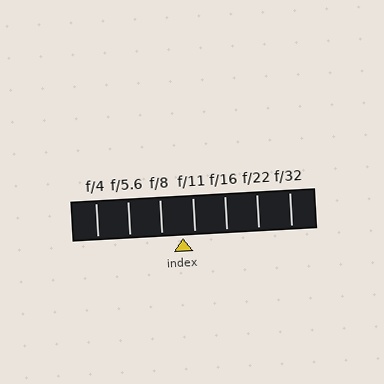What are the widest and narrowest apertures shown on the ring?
The widest aperture shown is f/4 and the narrowest is f/32.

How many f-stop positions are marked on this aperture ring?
There are 7 f-stop positions marked.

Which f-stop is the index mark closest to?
The index mark is closest to f/11.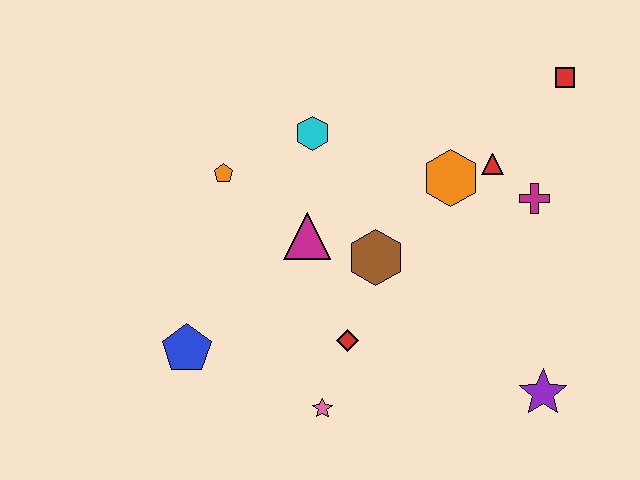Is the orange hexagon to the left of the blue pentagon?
No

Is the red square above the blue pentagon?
Yes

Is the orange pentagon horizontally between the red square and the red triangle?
No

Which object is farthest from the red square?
The blue pentagon is farthest from the red square.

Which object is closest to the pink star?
The red diamond is closest to the pink star.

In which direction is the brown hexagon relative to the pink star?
The brown hexagon is above the pink star.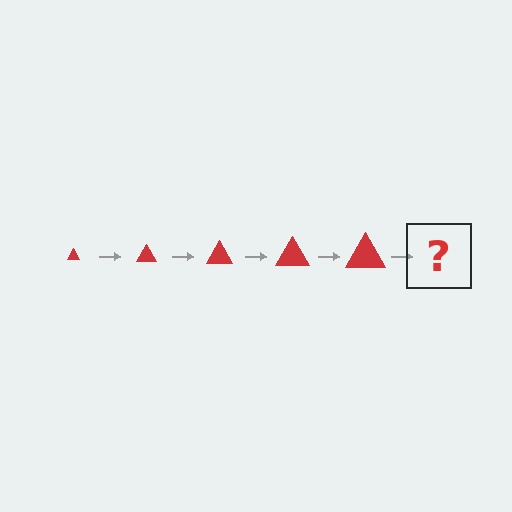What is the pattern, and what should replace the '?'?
The pattern is that the triangle gets progressively larger each step. The '?' should be a red triangle, larger than the previous one.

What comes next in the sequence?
The next element should be a red triangle, larger than the previous one.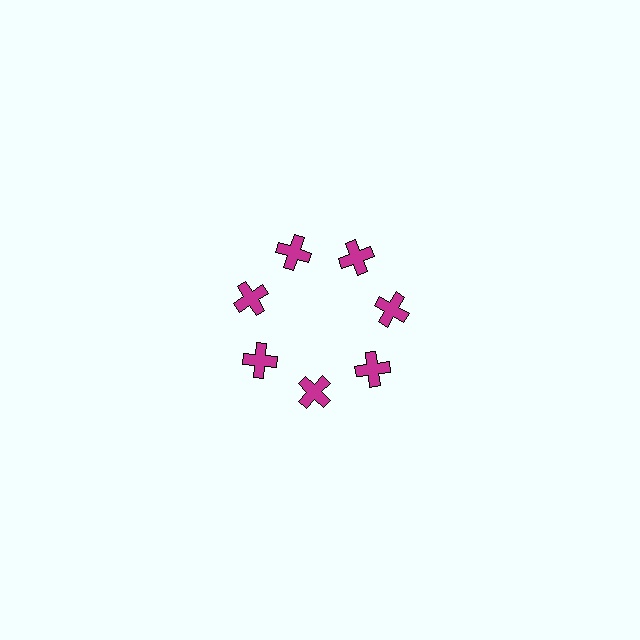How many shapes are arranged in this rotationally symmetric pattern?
There are 7 shapes, arranged in 7 groups of 1.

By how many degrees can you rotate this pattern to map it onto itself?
The pattern maps onto itself every 51 degrees of rotation.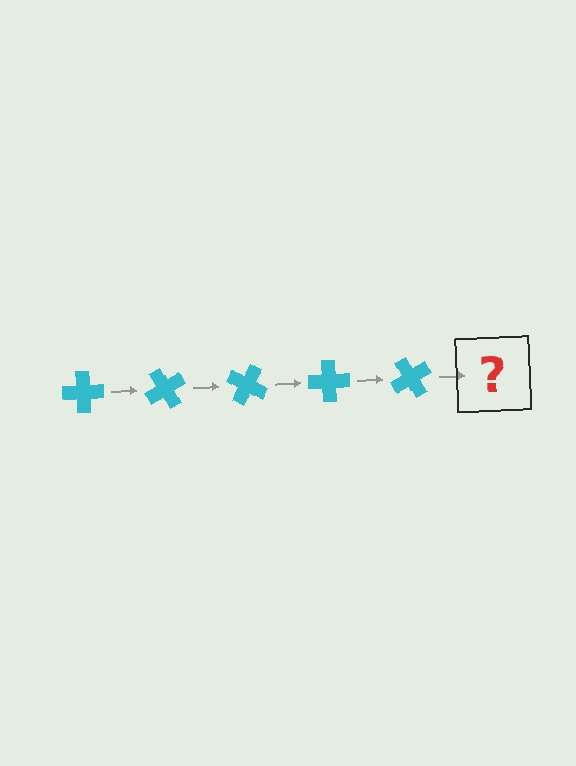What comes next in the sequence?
The next element should be a cyan cross rotated 300 degrees.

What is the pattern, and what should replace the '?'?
The pattern is that the cross rotates 60 degrees each step. The '?' should be a cyan cross rotated 300 degrees.